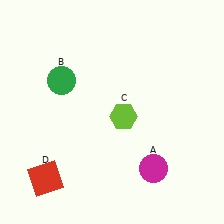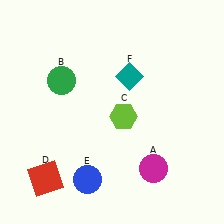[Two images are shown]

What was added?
A blue circle (E), a teal diamond (F) were added in Image 2.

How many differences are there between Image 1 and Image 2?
There are 2 differences between the two images.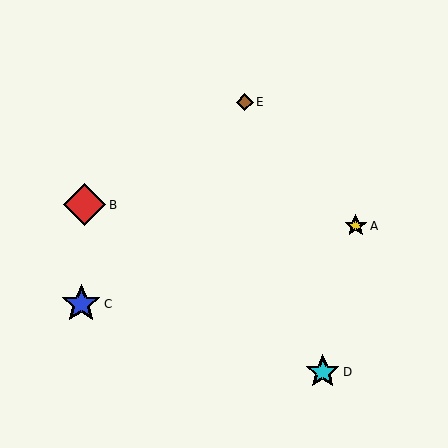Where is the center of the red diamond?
The center of the red diamond is at (85, 205).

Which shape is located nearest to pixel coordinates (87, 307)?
The blue star (labeled C) at (81, 304) is nearest to that location.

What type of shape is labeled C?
Shape C is a blue star.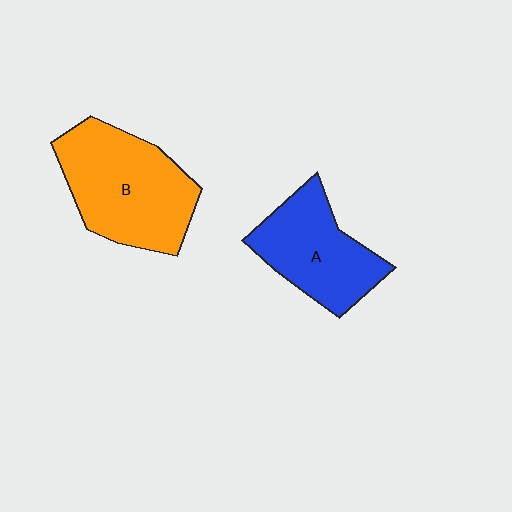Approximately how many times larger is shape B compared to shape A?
Approximately 1.3 times.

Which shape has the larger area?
Shape B (orange).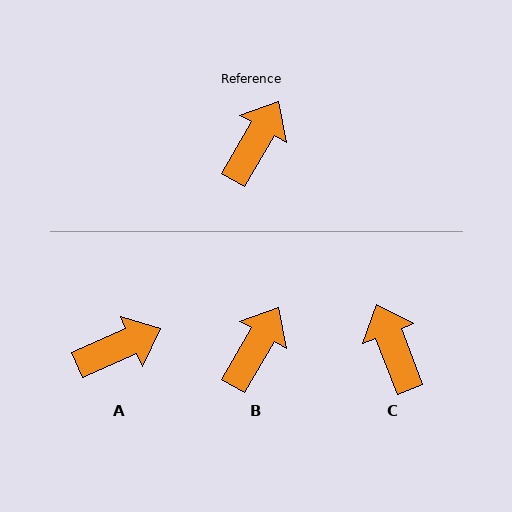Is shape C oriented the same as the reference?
No, it is off by about 51 degrees.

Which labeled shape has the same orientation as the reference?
B.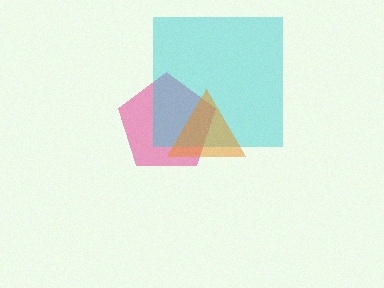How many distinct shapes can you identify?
There are 3 distinct shapes: a pink pentagon, a cyan square, an orange triangle.